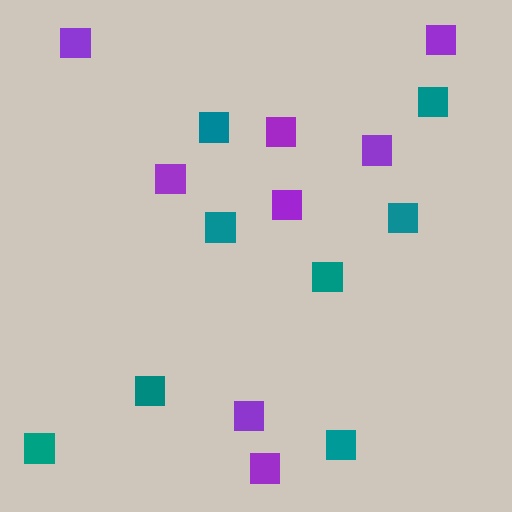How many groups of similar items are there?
There are 2 groups: one group of teal squares (8) and one group of purple squares (8).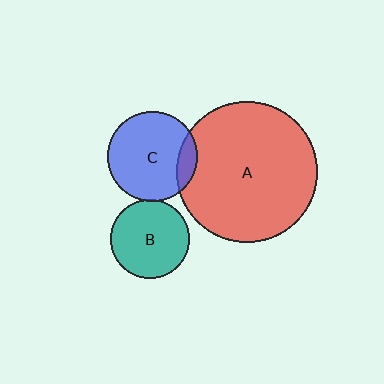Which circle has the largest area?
Circle A (red).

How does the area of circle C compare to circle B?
Approximately 1.3 times.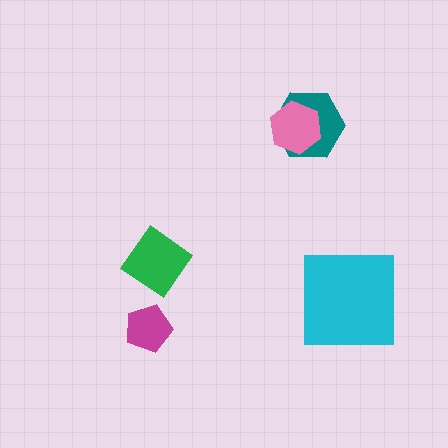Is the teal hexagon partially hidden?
Yes, it is partially covered by another shape.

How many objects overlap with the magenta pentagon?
0 objects overlap with the magenta pentagon.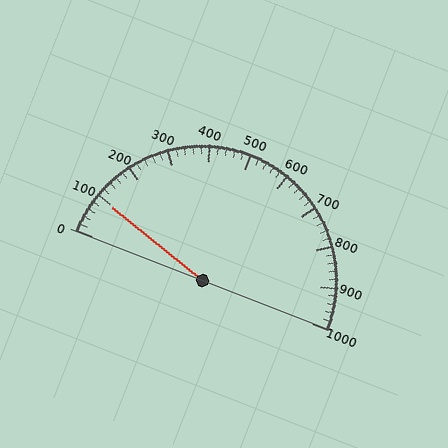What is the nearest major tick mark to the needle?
The nearest major tick mark is 100.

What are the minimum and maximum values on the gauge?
The gauge ranges from 0 to 1000.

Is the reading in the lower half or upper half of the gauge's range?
The reading is in the lower half of the range (0 to 1000).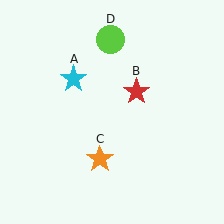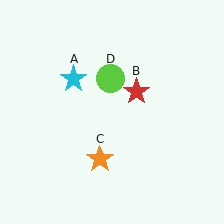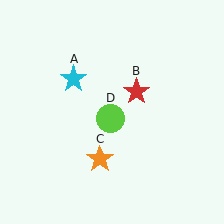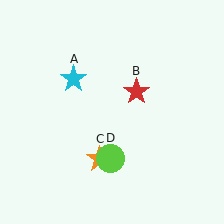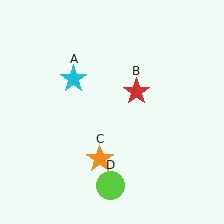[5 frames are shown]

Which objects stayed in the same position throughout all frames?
Cyan star (object A) and red star (object B) and orange star (object C) remained stationary.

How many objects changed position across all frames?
1 object changed position: lime circle (object D).